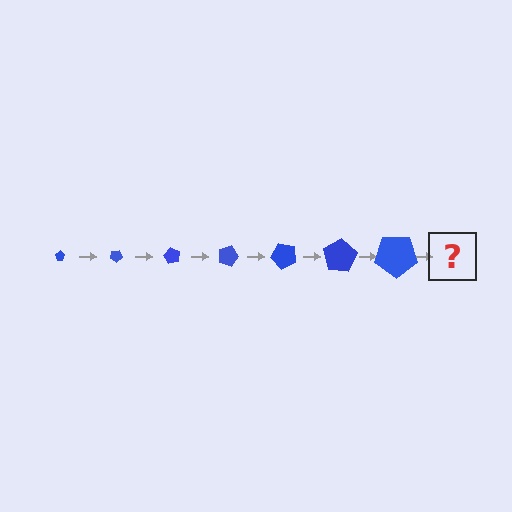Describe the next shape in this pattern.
It should be a pentagon, larger than the previous one and rotated 210 degrees from the start.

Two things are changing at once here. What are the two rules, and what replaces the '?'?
The two rules are that the pentagon grows larger each step and it rotates 30 degrees each step. The '?' should be a pentagon, larger than the previous one and rotated 210 degrees from the start.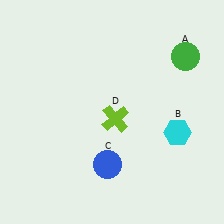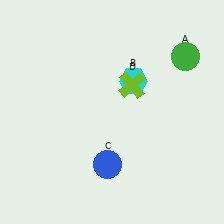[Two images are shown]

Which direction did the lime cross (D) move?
The lime cross (D) moved up.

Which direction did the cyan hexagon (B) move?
The cyan hexagon (B) moved up.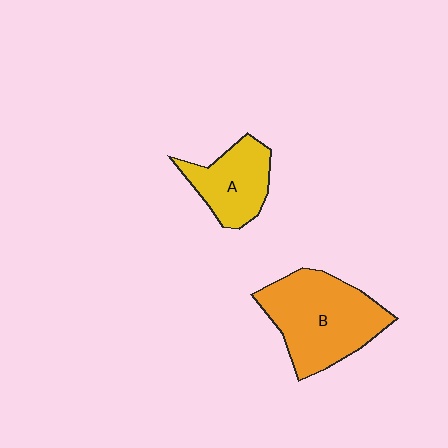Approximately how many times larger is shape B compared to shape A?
Approximately 1.7 times.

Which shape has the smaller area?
Shape A (yellow).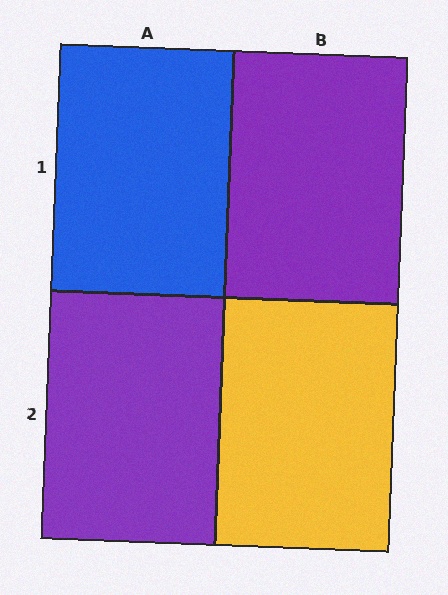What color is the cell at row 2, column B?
Yellow.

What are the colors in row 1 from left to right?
Blue, purple.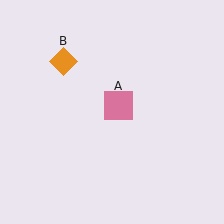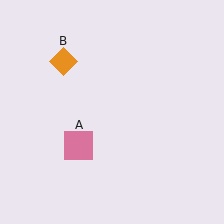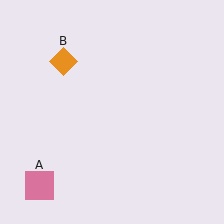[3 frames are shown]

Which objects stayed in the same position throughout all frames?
Orange diamond (object B) remained stationary.